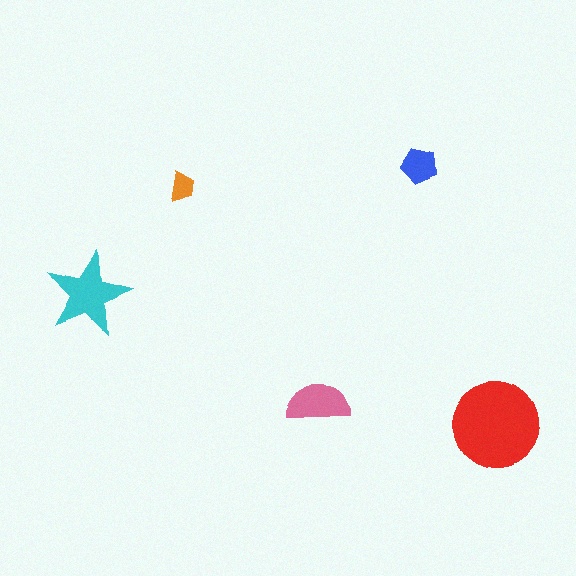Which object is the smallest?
The orange trapezoid.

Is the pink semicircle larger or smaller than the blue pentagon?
Larger.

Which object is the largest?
The red circle.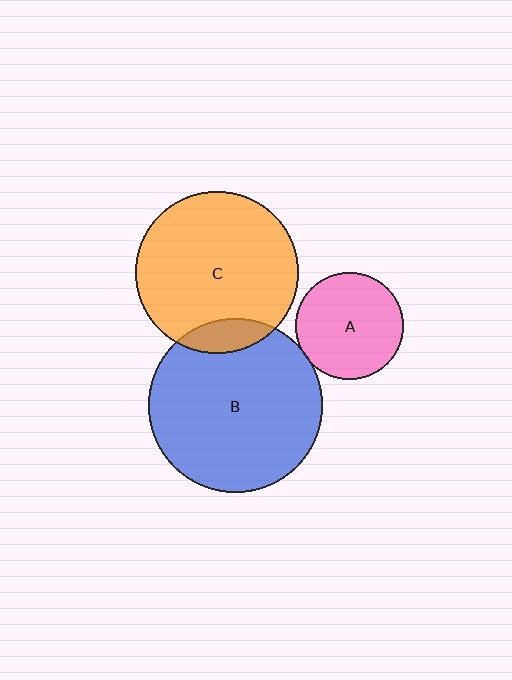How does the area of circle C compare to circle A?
Approximately 2.3 times.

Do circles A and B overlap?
Yes.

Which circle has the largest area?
Circle B (blue).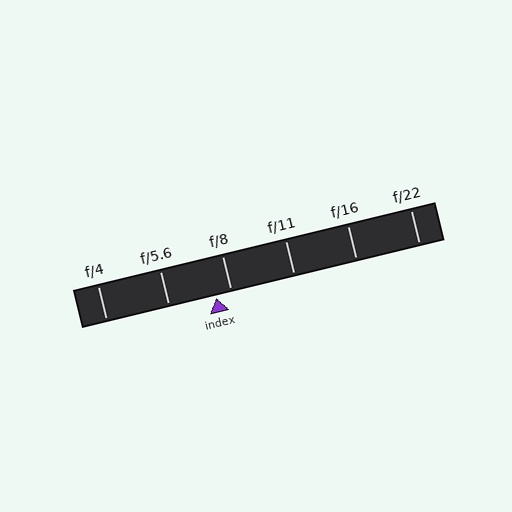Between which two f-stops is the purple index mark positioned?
The index mark is between f/5.6 and f/8.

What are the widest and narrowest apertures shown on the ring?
The widest aperture shown is f/4 and the narrowest is f/22.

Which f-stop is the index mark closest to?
The index mark is closest to f/8.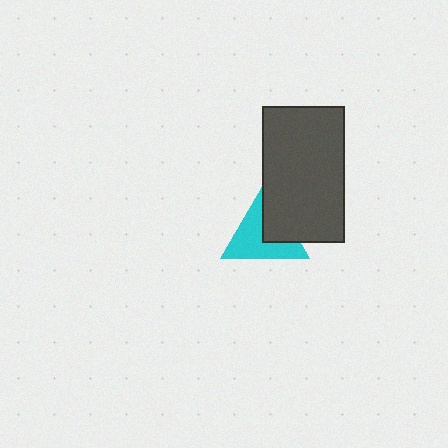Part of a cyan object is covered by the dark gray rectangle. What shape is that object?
It is a triangle.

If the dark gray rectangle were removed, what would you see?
You would see the complete cyan triangle.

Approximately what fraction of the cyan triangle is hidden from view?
Roughly 38% of the cyan triangle is hidden behind the dark gray rectangle.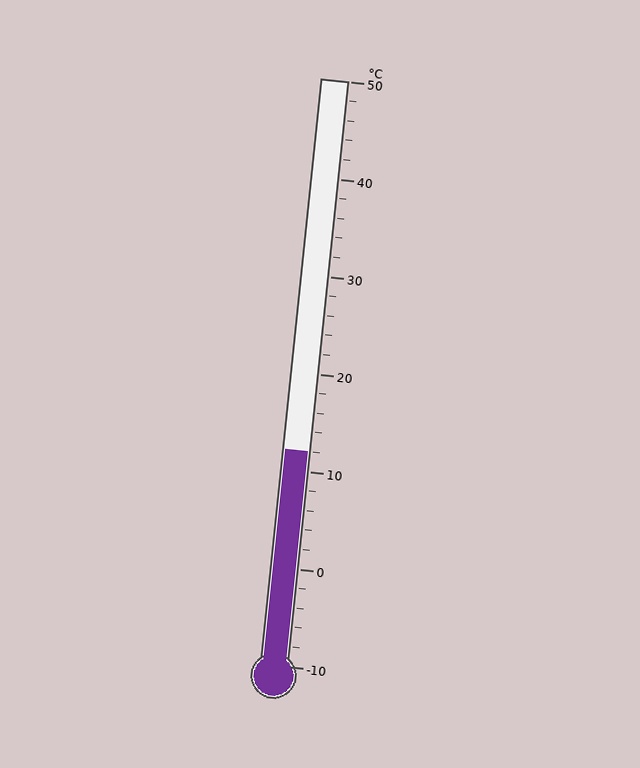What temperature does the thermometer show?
The thermometer shows approximately 12°C.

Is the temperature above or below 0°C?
The temperature is above 0°C.